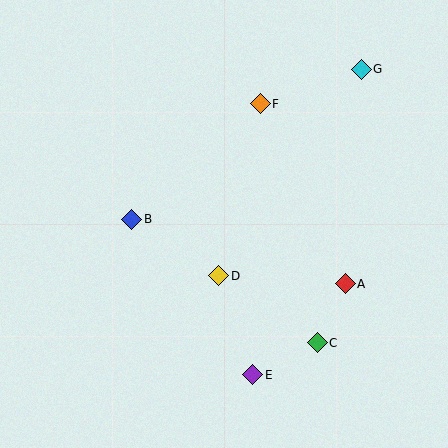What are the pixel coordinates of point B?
Point B is at (132, 219).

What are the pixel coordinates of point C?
Point C is at (317, 343).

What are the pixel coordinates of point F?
Point F is at (260, 104).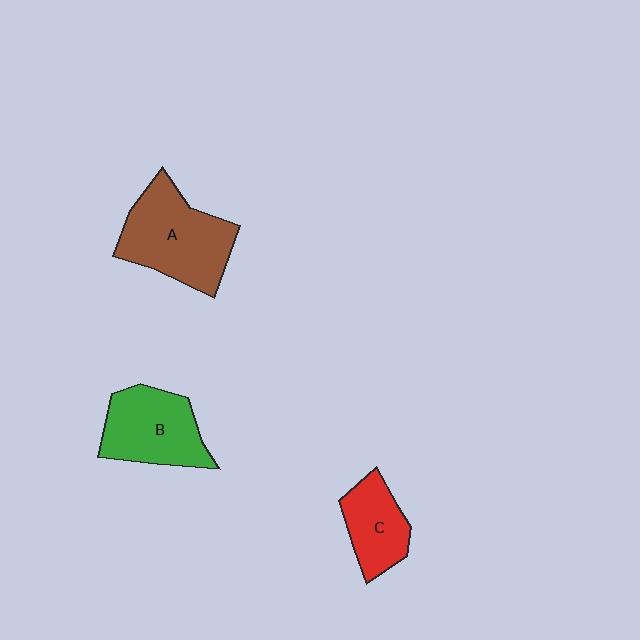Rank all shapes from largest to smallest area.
From largest to smallest: A (brown), B (green), C (red).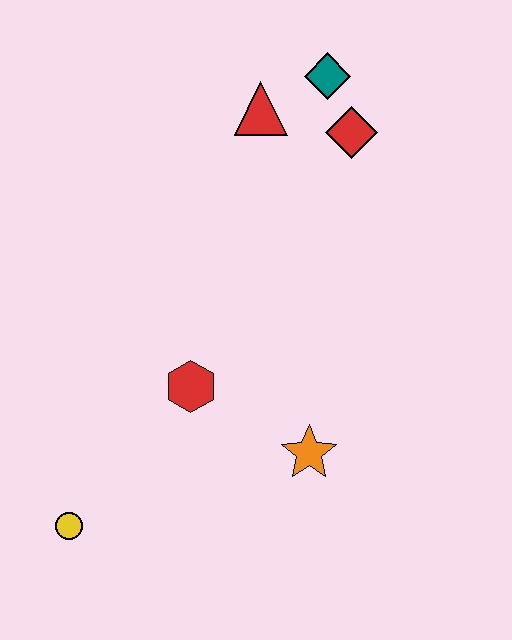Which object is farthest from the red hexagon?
The teal diamond is farthest from the red hexagon.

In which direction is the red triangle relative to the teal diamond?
The red triangle is to the left of the teal diamond.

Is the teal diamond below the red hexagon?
No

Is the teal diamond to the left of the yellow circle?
No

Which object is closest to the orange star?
The red hexagon is closest to the orange star.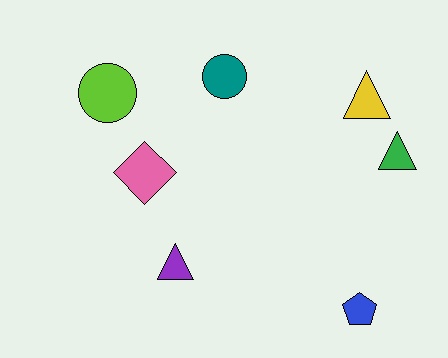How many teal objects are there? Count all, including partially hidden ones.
There is 1 teal object.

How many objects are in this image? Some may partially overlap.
There are 7 objects.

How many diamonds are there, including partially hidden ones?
There is 1 diamond.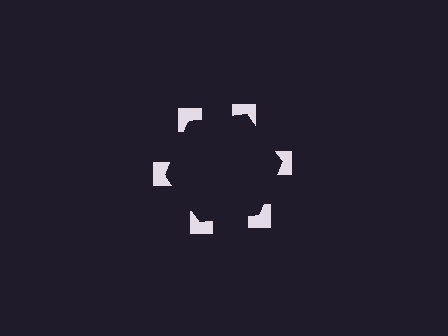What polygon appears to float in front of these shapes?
An illusory hexagon — its edges are inferred from the aligned wedge cuts in the notched squares, not physically drawn.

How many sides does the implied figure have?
6 sides.